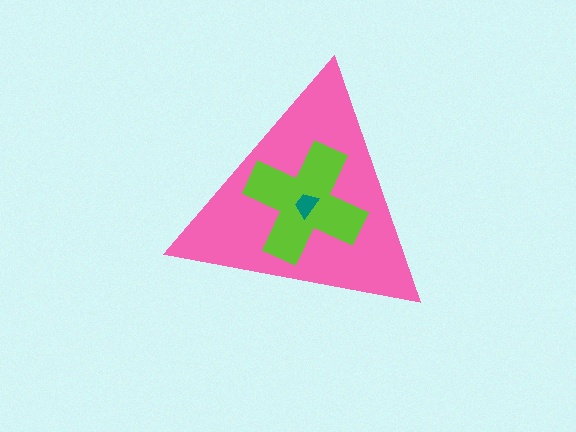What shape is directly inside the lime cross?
The teal trapezoid.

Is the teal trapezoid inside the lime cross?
Yes.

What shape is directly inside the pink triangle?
The lime cross.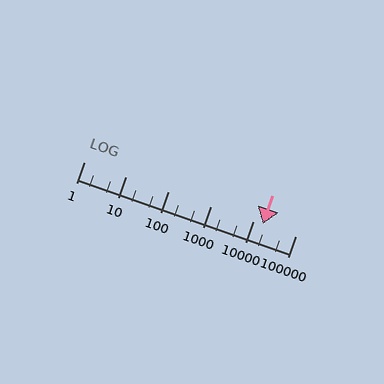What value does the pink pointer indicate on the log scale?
The pointer indicates approximately 17000.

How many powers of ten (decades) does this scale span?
The scale spans 5 decades, from 1 to 100000.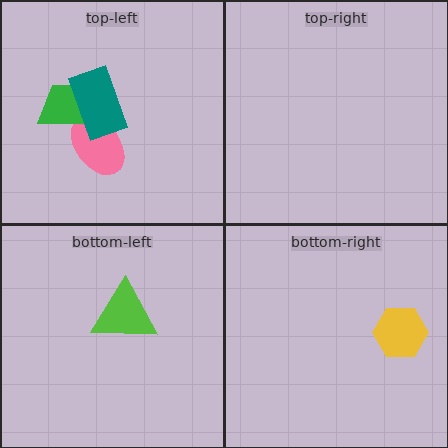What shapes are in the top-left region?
The pink ellipse, the green trapezoid, the teal rectangle.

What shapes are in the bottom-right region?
The yellow hexagon.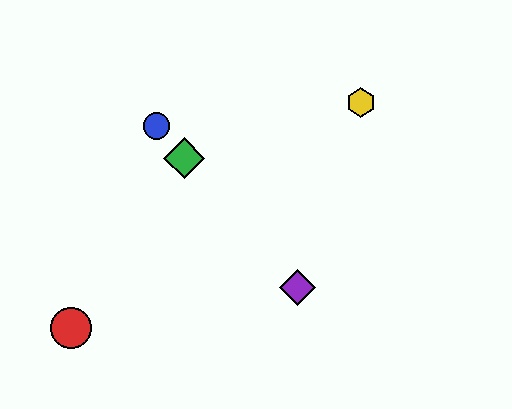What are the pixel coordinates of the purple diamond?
The purple diamond is at (297, 288).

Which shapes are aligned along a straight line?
The blue circle, the green diamond, the purple diamond are aligned along a straight line.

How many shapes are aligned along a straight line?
3 shapes (the blue circle, the green diamond, the purple diamond) are aligned along a straight line.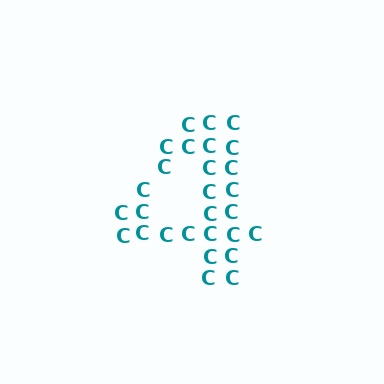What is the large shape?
The large shape is the digit 4.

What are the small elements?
The small elements are letter C's.